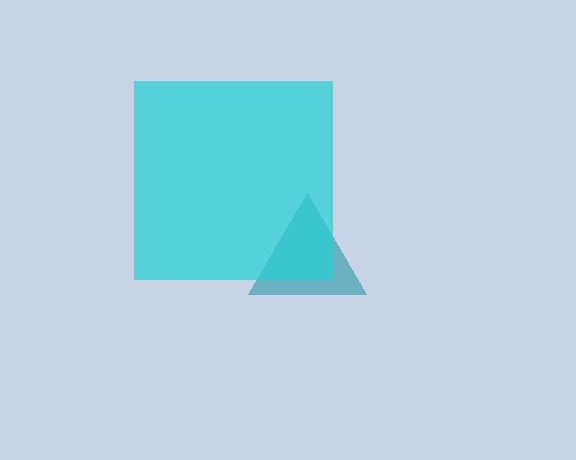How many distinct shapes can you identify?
There are 2 distinct shapes: a teal triangle, a cyan square.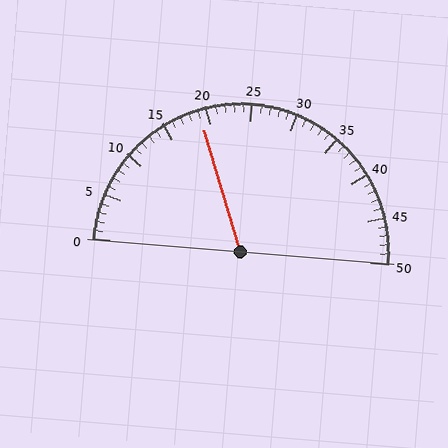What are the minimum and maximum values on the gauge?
The gauge ranges from 0 to 50.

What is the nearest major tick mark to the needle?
The nearest major tick mark is 20.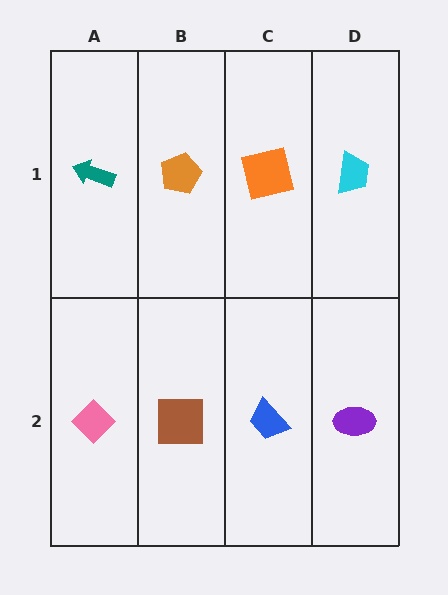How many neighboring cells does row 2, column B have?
3.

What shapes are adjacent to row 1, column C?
A blue trapezoid (row 2, column C), an orange pentagon (row 1, column B), a cyan trapezoid (row 1, column D).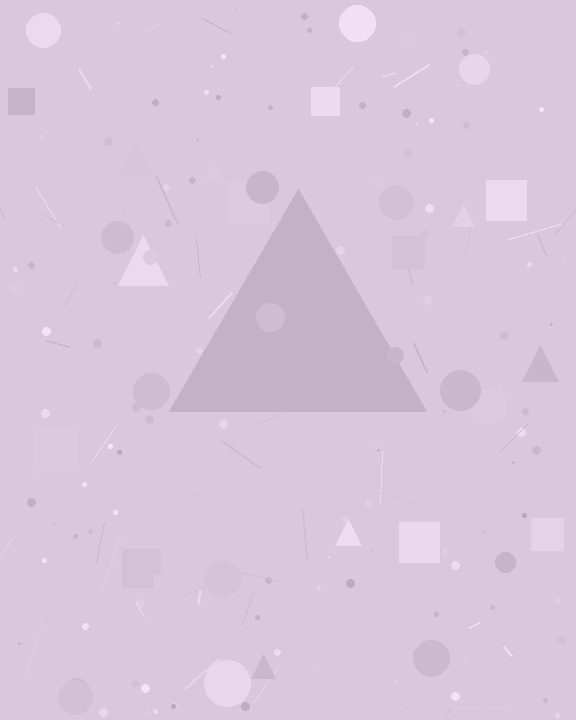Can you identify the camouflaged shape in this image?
The camouflaged shape is a triangle.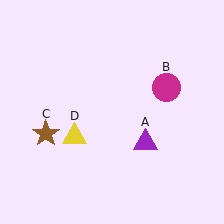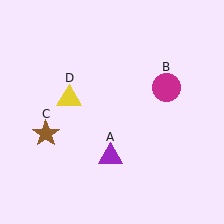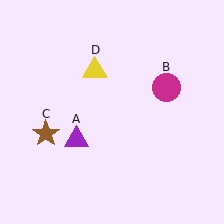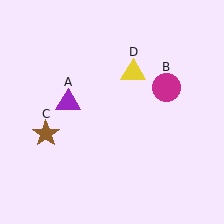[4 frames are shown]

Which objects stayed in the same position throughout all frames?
Magenta circle (object B) and brown star (object C) remained stationary.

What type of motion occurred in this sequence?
The purple triangle (object A), yellow triangle (object D) rotated clockwise around the center of the scene.